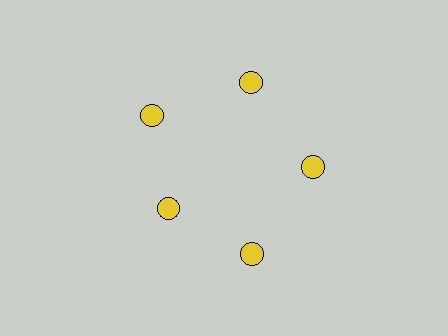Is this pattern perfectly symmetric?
No. The 5 yellow circles are arranged in a ring, but one element near the 8 o'clock position is pulled inward toward the center, breaking the 5-fold rotational symmetry.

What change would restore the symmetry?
The symmetry would be restored by moving it outward, back onto the ring so that all 5 circles sit at equal angles and equal distance from the center.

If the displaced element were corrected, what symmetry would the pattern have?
It would have 5-fold rotational symmetry — the pattern would map onto itself every 72 degrees.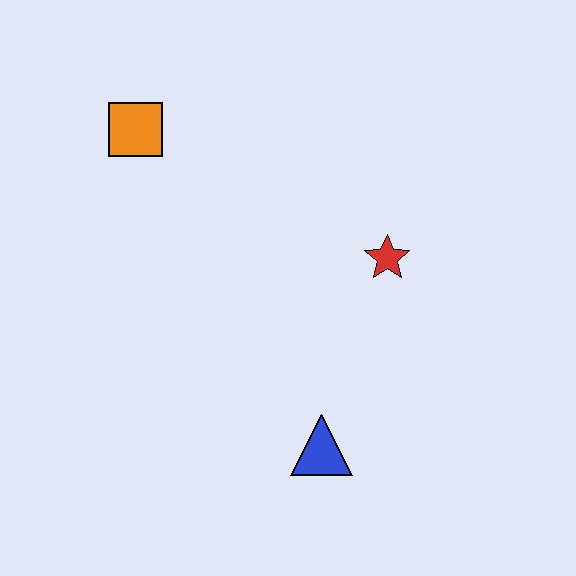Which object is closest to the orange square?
The red star is closest to the orange square.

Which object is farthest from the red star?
The orange square is farthest from the red star.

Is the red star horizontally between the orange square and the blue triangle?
No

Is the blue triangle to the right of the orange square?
Yes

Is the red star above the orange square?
No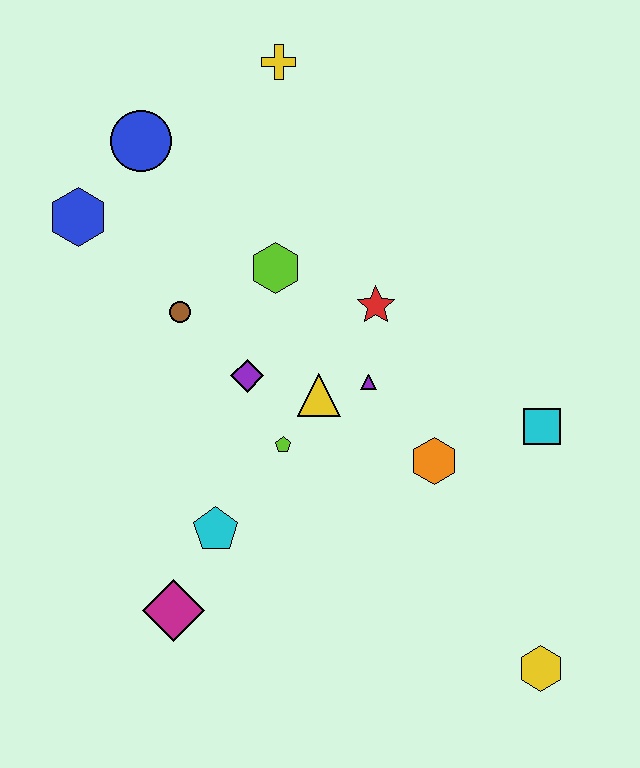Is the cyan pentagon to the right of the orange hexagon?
No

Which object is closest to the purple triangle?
The yellow triangle is closest to the purple triangle.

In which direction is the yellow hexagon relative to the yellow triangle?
The yellow hexagon is below the yellow triangle.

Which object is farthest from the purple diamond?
The yellow hexagon is farthest from the purple diamond.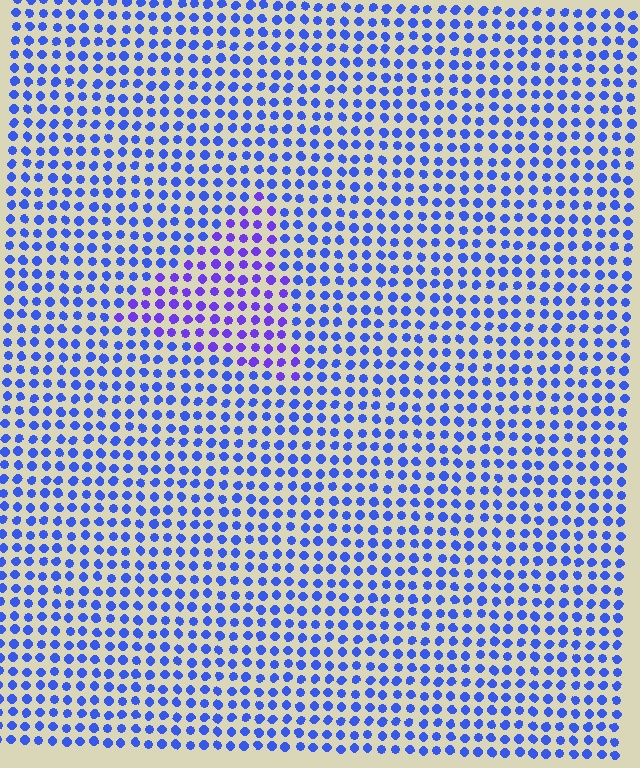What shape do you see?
I see a triangle.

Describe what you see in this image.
The image is filled with small blue elements in a uniform arrangement. A triangle-shaped region is visible where the elements are tinted to a slightly different hue, forming a subtle color boundary.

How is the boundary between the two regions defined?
The boundary is defined purely by a slight shift in hue (about 31 degrees). Spacing, size, and orientation are identical on both sides.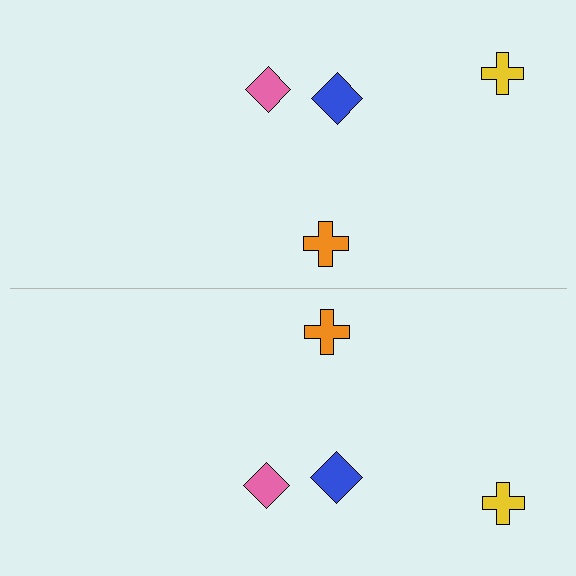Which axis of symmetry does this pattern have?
The pattern has a horizontal axis of symmetry running through the center of the image.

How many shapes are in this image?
There are 8 shapes in this image.